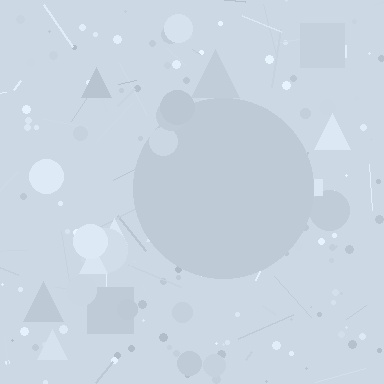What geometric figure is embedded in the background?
A circle is embedded in the background.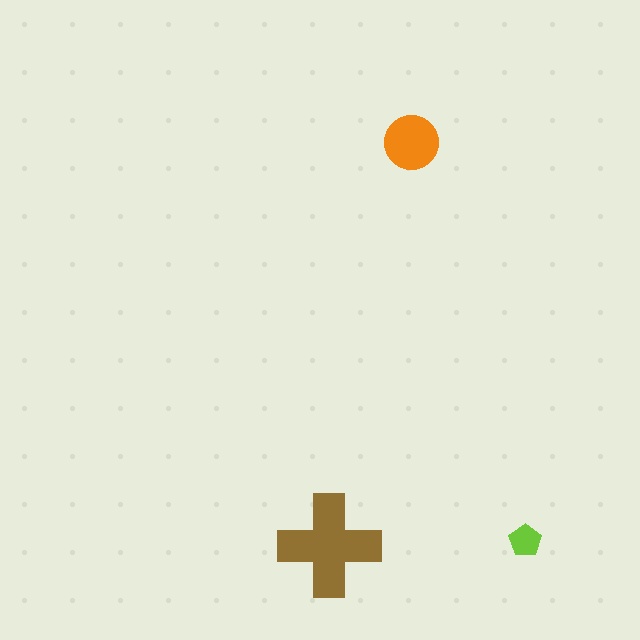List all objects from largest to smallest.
The brown cross, the orange circle, the lime pentagon.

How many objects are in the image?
There are 3 objects in the image.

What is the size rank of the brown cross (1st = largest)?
1st.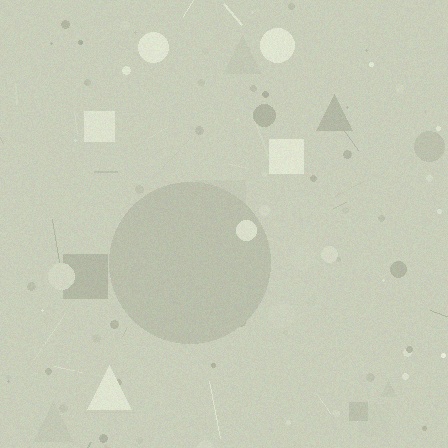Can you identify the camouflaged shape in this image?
The camouflaged shape is a circle.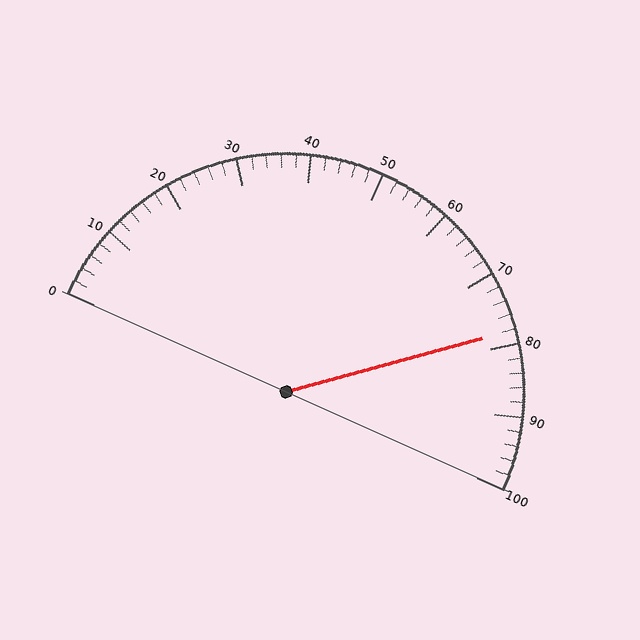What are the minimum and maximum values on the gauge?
The gauge ranges from 0 to 100.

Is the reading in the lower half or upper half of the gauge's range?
The reading is in the upper half of the range (0 to 100).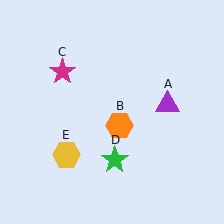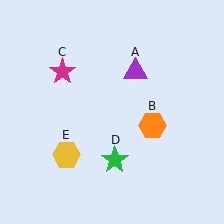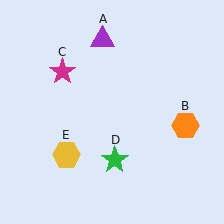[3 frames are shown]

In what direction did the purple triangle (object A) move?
The purple triangle (object A) moved up and to the left.